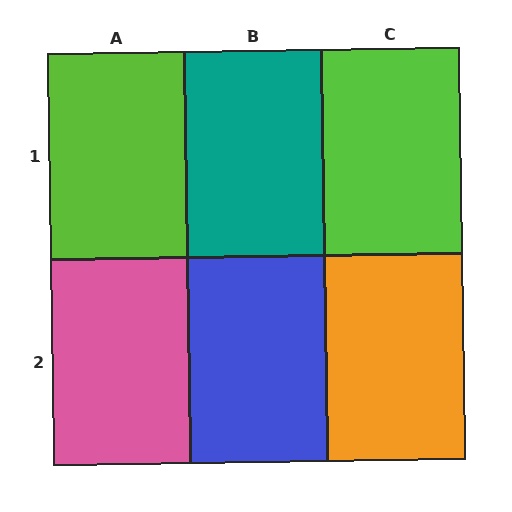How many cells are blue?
1 cell is blue.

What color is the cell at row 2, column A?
Pink.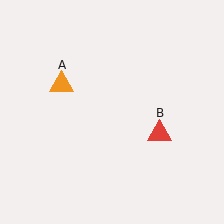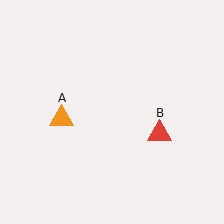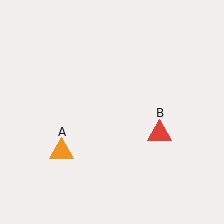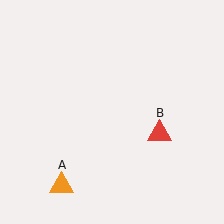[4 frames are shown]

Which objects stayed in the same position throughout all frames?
Red triangle (object B) remained stationary.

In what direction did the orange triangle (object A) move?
The orange triangle (object A) moved down.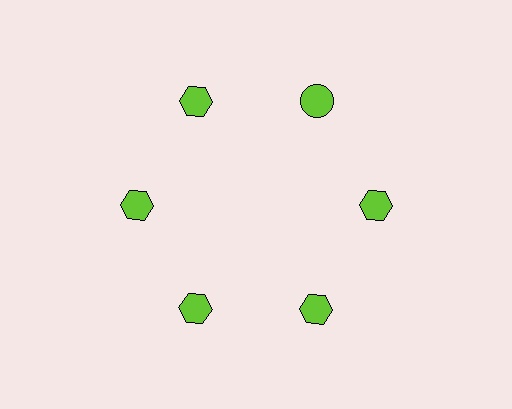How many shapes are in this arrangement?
There are 6 shapes arranged in a ring pattern.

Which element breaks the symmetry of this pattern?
The lime circle at roughly the 1 o'clock position breaks the symmetry. All other shapes are lime hexagons.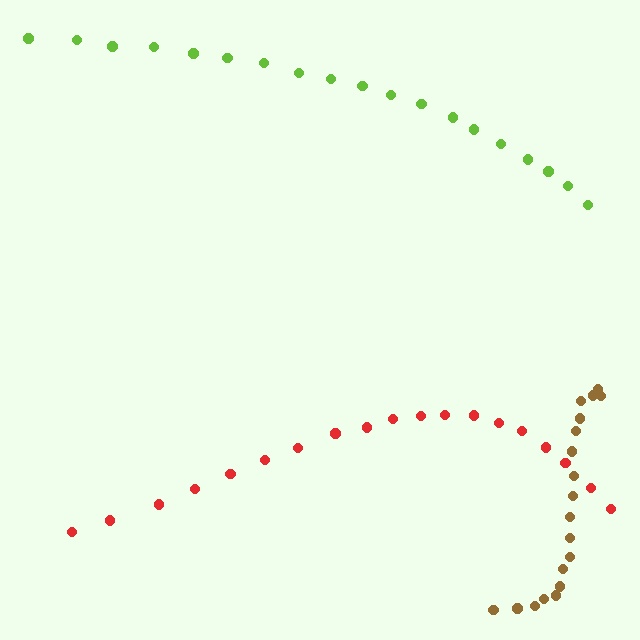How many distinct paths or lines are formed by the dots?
There are 3 distinct paths.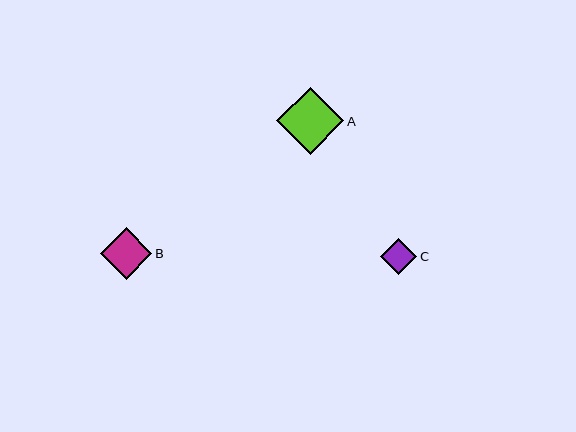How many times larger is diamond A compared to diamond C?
Diamond A is approximately 1.8 times the size of diamond C.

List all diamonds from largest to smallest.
From largest to smallest: A, B, C.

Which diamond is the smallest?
Diamond C is the smallest with a size of approximately 36 pixels.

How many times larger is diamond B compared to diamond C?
Diamond B is approximately 1.4 times the size of diamond C.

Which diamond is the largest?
Diamond A is the largest with a size of approximately 67 pixels.